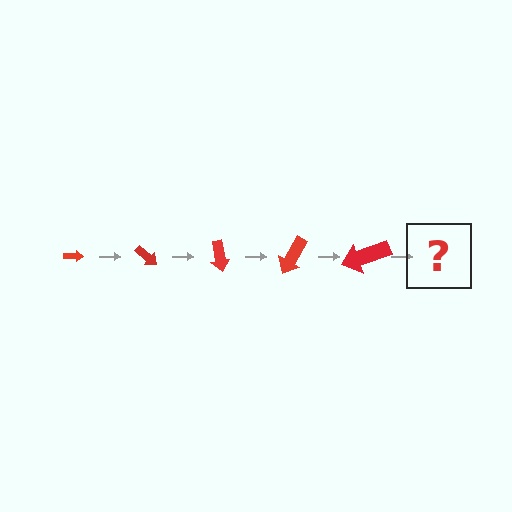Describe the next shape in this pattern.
It should be an arrow, larger than the previous one and rotated 200 degrees from the start.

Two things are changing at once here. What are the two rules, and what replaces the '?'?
The two rules are that the arrow grows larger each step and it rotates 40 degrees each step. The '?' should be an arrow, larger than the previous one and rotated 200 degrees from the start.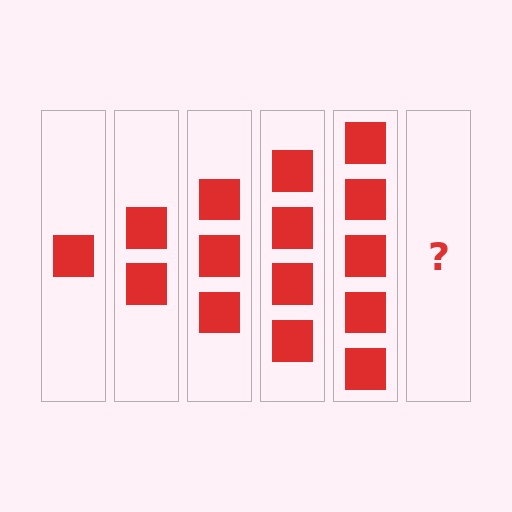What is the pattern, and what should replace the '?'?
The pattern is that each step adds one more square. The '?' should be 6 squares.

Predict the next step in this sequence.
The next step is 6 squares.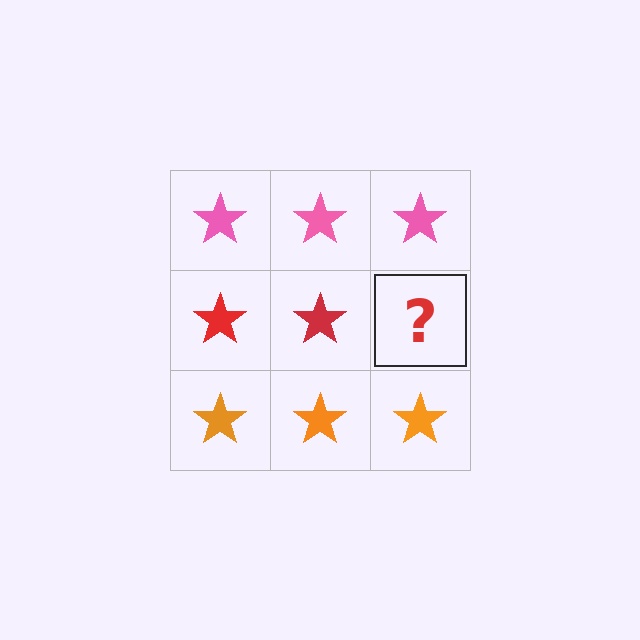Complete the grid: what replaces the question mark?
The question mark should be replaced with a red star.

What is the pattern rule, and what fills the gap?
The rule is that each row has a consistent color. The gap should be filled with a red star.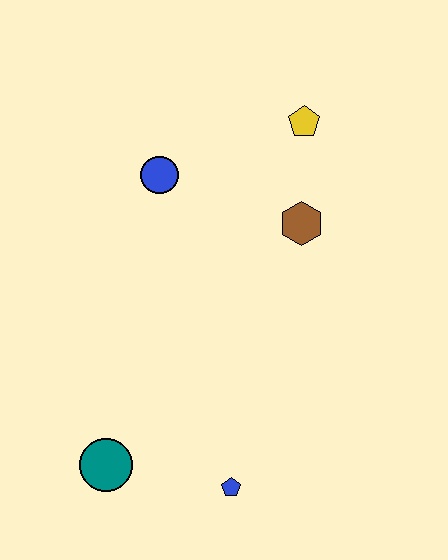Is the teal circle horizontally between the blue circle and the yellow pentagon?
No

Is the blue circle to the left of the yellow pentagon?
Yes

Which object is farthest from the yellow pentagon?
The teal circle is farthest from the yellow pentagon.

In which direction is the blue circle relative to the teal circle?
The blue circle is above the teal circle.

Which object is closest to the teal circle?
The blue pentagon is closest to the teal circle.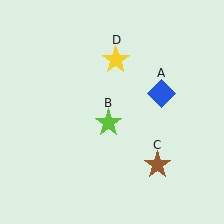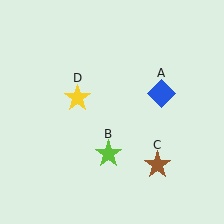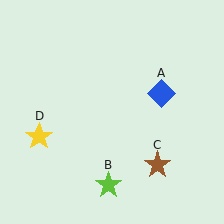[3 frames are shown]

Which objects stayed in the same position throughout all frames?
Blue diamond (object A) and brown star (object C) remained stationary.